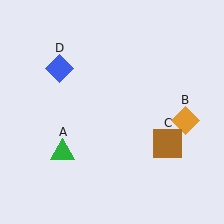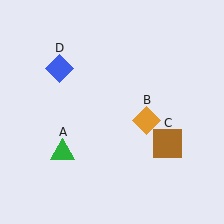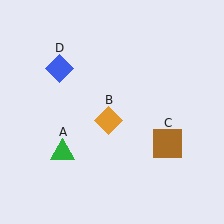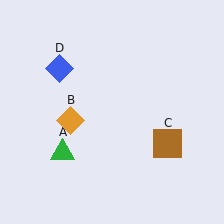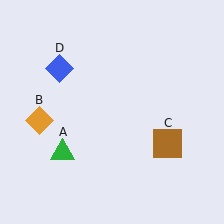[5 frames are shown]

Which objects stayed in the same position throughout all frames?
Green triangle (object A) and brown square (object C) and blue diamond (object D) remained stationary.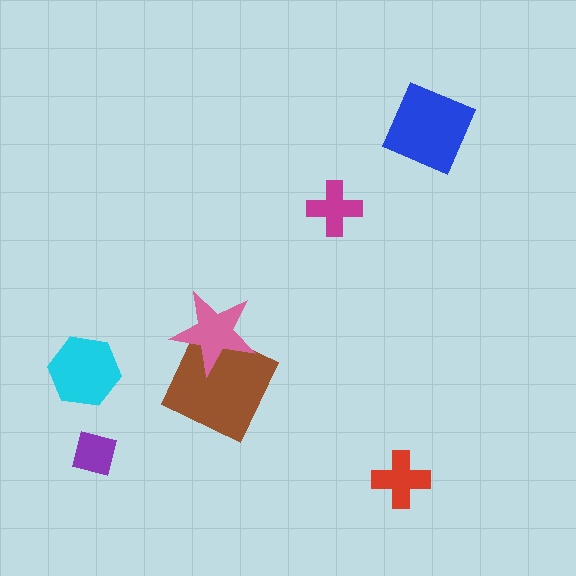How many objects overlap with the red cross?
0 objects overlap with the red cross.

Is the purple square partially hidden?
No, no other shape covers it.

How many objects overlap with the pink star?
1 object overlaps with the pink star.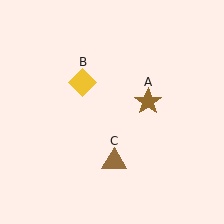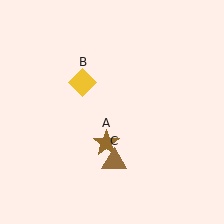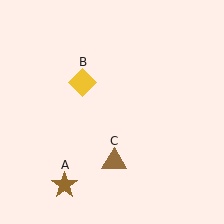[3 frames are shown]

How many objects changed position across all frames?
1 object changed position: brown star (object A).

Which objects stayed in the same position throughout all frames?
Yellow diamond (object B) and brown triangle (object C) remained stationary.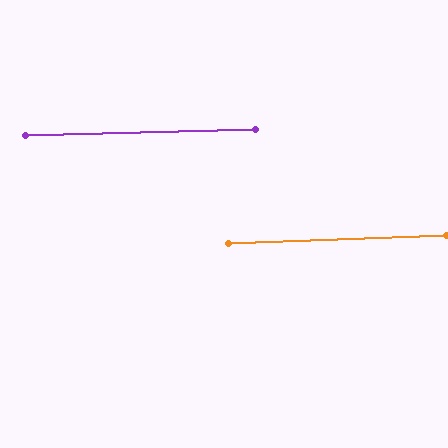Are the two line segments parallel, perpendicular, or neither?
Parallel — their directions differ by only 0.7°.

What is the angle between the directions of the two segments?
Approximately 1 degree.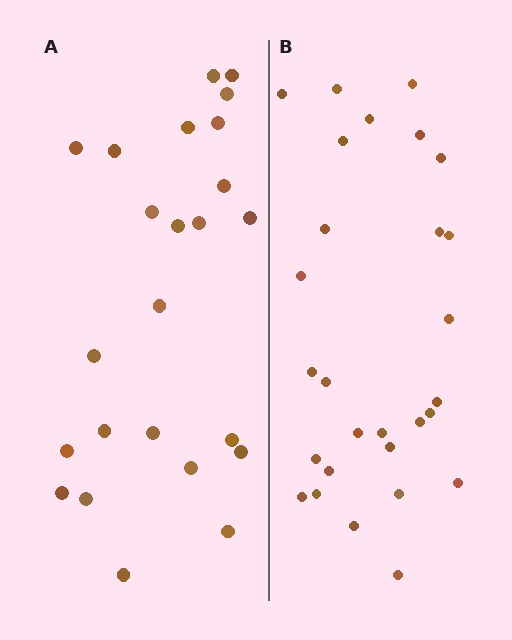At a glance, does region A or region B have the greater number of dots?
Region B (the right region) has more dots.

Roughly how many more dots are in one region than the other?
Region B has about 4 more dots than region A.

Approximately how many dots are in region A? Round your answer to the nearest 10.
About 20 dots. (The exact count is 24, which rounds to 20.)